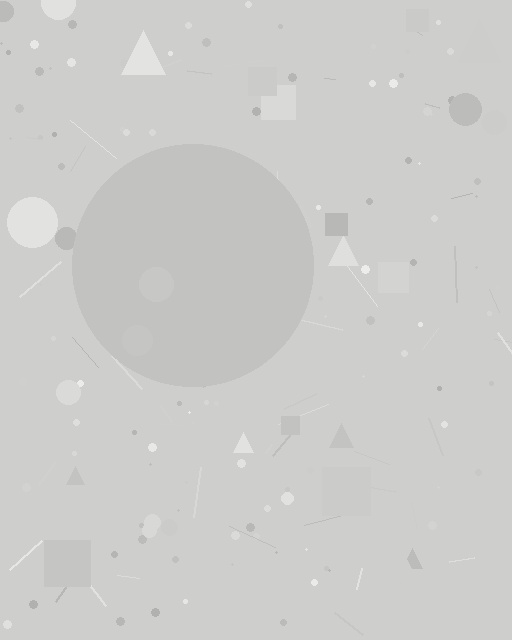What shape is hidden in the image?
A circle is hidden in the image.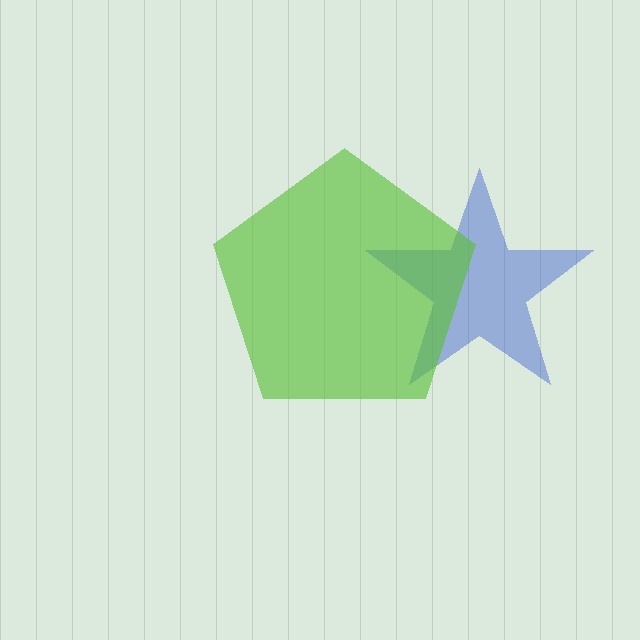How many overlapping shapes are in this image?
There are 2 overlapping shapes in the image.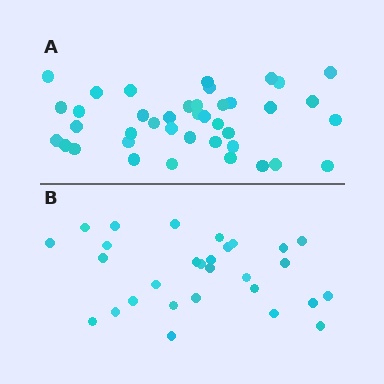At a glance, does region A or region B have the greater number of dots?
Region A (the top region) has more dots.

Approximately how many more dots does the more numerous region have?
Region A has roughly 12 or so more dots than region B.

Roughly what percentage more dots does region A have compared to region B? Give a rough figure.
About 40% more.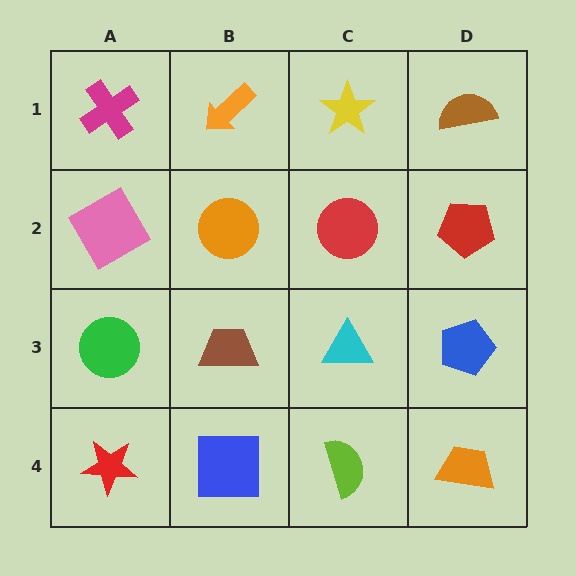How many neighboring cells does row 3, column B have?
4.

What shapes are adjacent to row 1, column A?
A pink square (row 2, column A), an orange arrow (row 1, column B).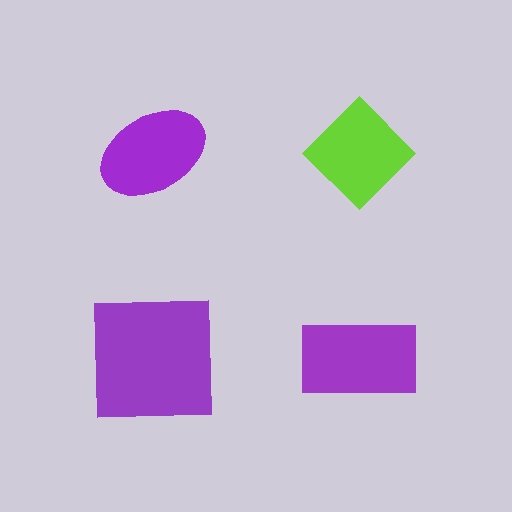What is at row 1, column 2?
A lime diamond.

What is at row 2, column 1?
A purple square.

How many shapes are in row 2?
2 shapes.